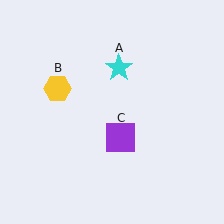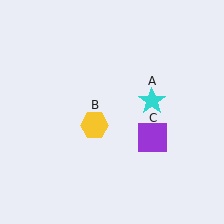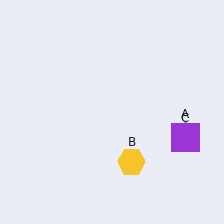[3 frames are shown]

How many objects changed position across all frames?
3 objects changed position: cyan star (object A), yellow hexagon (object B), purple square (object C).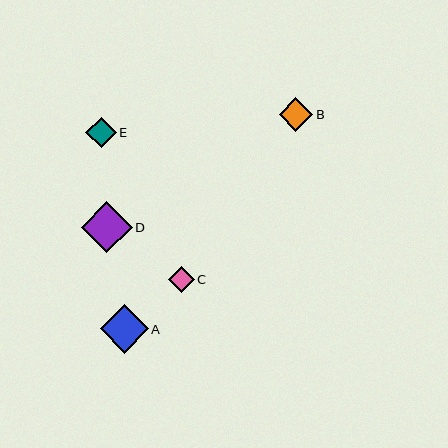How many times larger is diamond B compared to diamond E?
Diamond B is approximately 1.1 times the size of diamond E.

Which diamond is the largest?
Diamond D is the largest with a size of approximately 51 pixels.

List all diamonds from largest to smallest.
From largest to smallest: D, A, B, E, C.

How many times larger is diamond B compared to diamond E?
Diamond B is approximately 1.1 times the size of diamond E.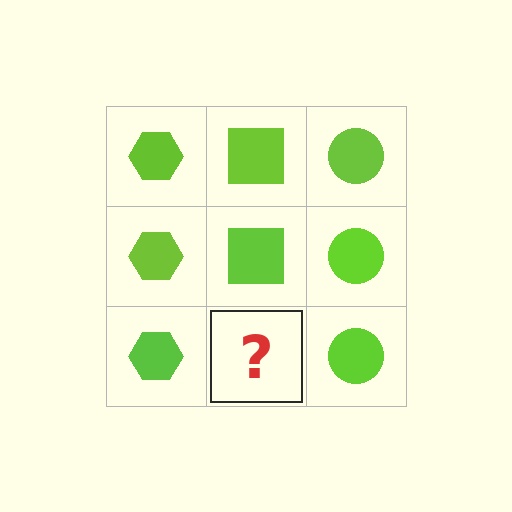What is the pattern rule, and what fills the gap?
The rule is that each column has a consistent shape. The gap should be filled with a lime square.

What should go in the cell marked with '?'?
The missing cell should contain a lime square.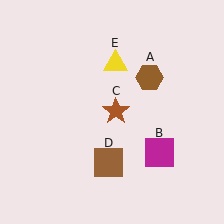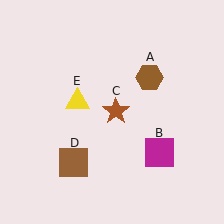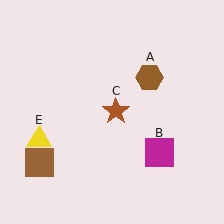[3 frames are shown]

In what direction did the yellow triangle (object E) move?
The yellow triangle (object E) moved down and to the left.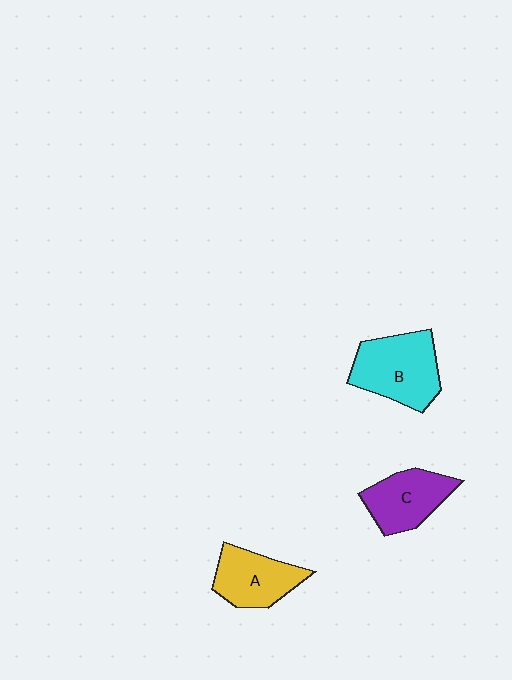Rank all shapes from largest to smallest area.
From largest to smallest: B (cyan), A (yellow), C (purple).